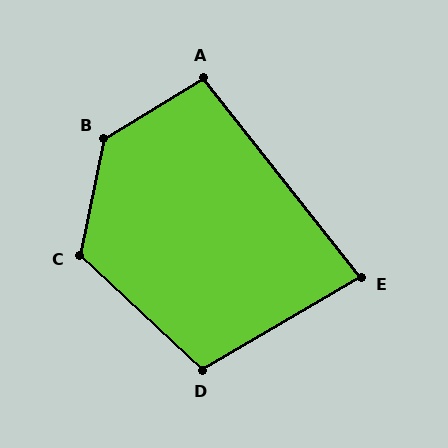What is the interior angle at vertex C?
Approximately 121 degrees (obtuse).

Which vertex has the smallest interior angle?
E, at approximately 82 degrees.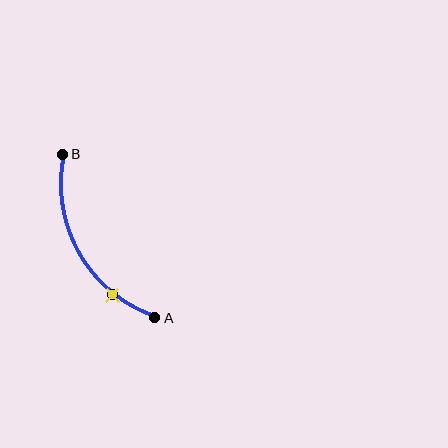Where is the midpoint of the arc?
The arc midpoint is the point on the curve farthest from the straight line joining A and B. It sits to the left of that line.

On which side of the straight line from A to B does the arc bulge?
The arc bulges to the left of the straight line connecting A and B.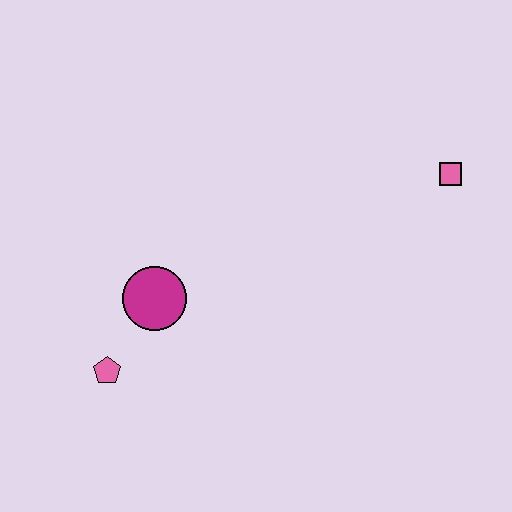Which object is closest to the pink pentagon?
The magenta circle is closest to the pink pentagon.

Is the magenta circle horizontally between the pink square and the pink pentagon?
Yes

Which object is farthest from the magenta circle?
The pink square is farthest from the magenta circle.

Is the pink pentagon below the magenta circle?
Yes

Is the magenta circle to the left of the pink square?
Yes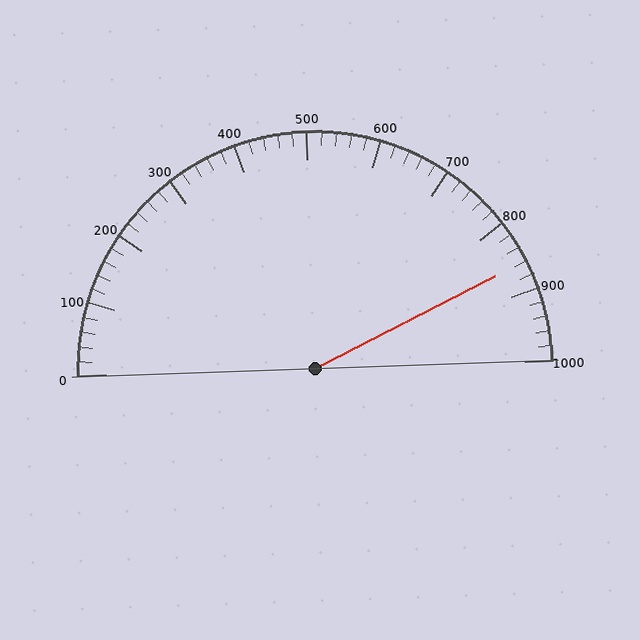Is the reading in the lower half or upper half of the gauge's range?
The reading is in the upper half of the range (0 to 1000).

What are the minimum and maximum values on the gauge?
The gauge ranges from 0 to 1000.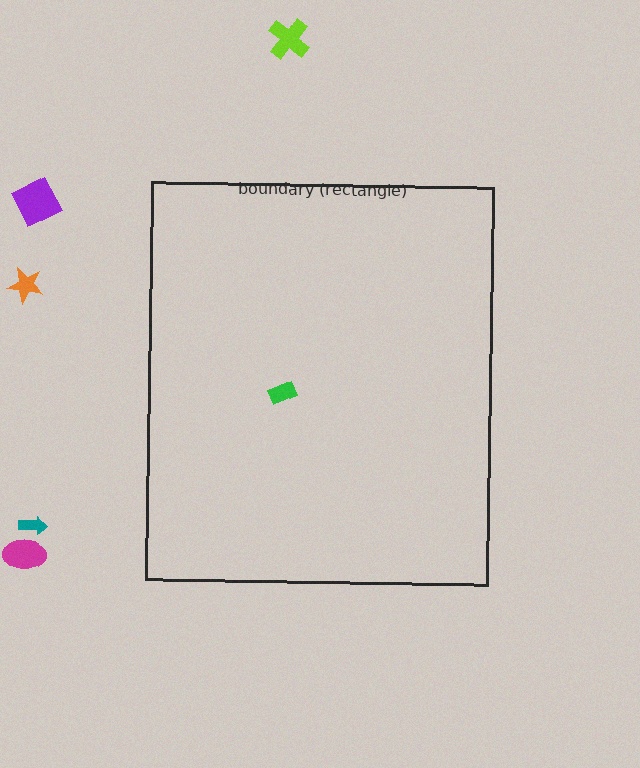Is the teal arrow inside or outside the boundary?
Outside.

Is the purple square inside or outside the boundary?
Outside.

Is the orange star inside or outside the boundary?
Outside.